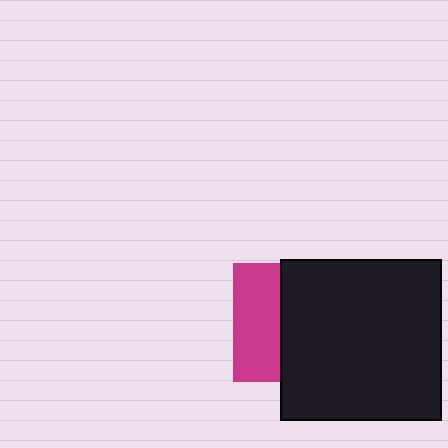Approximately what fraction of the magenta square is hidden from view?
Roughly 61% of the magenta square is hidden behind the black square.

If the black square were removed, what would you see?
You would see the complete magenta square.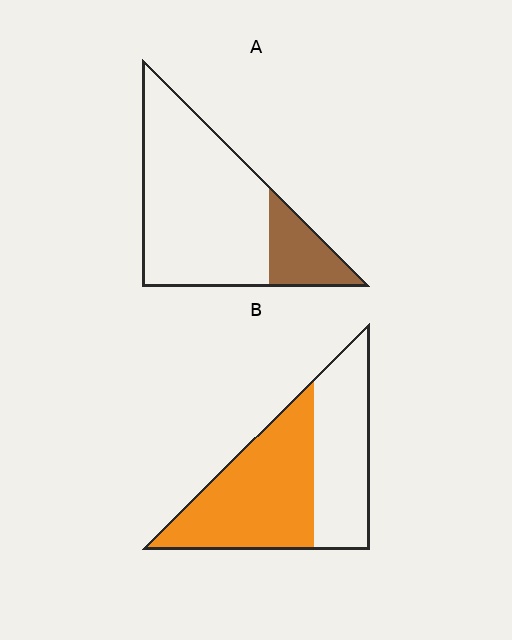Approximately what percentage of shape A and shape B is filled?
A is approximately 20% and B is approximately 55%.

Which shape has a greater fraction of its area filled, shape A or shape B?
Shape B.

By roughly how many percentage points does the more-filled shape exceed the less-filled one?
By roughly 35 percentage points (B over A).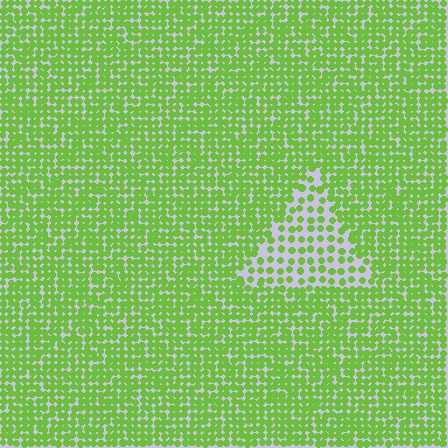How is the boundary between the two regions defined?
The boundary is defined by a change in element density (approximately 2.1x ratio). All elements are the same color, size, and shape.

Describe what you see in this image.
The image contains small lime elements arranged at two different densities. A triangle-shaped region is visible where the elements are less densely packed than the surrounding area.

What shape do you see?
I see a triangle.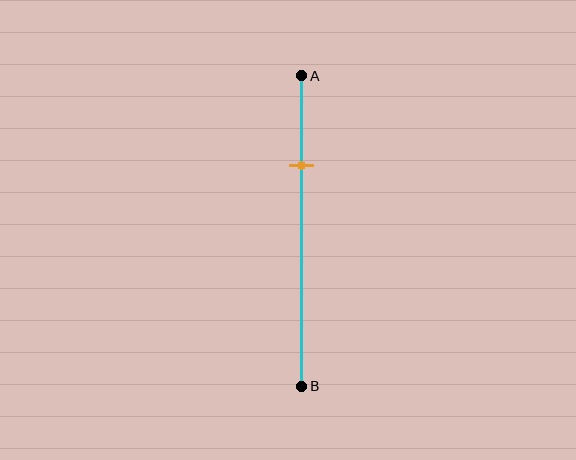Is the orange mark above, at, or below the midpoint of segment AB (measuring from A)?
The orange mark is above the midpoint of segment AB.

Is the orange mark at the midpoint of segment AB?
No, the mark is at about 30% from A, not at the 50% midpoint.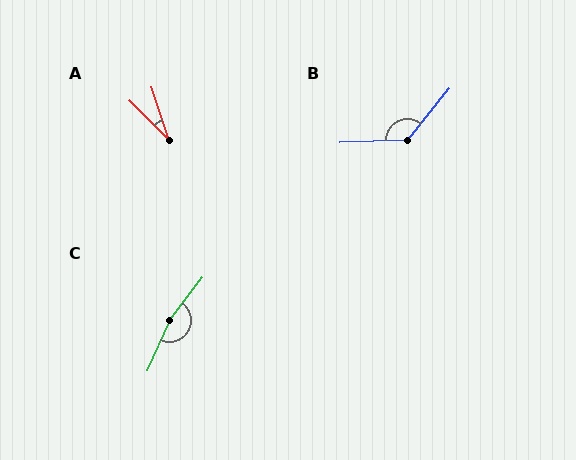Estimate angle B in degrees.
Approximately 131 degrees.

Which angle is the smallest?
A, at approximately 27 degrees.